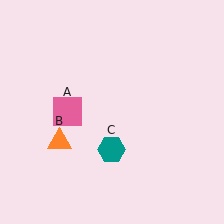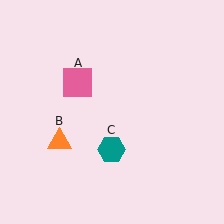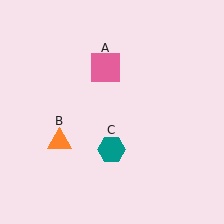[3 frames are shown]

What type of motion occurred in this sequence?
The pink square (object A) rotated clockwise around the center of the scene.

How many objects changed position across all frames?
1 object changed position: pink square (object A).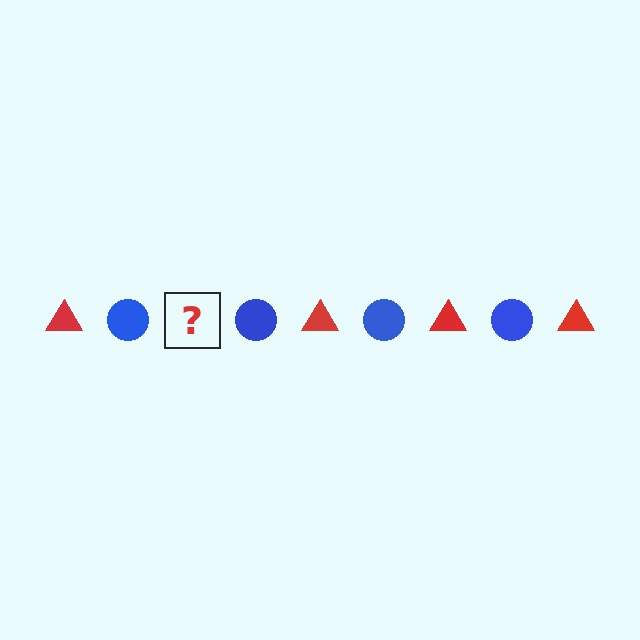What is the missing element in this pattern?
The missing element is a red triangle.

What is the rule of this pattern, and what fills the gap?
The rule is that the pattern alternates between red triangle and blue circle. The gap should be filled with a red triangle.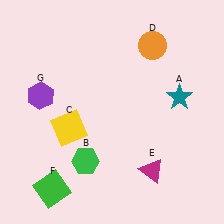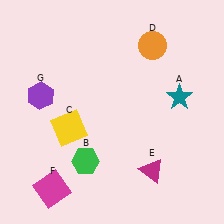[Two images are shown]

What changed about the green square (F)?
In Image 1, F is green. In Image 2, it changed to magenta.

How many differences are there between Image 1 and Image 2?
There is 1 difference between the two images.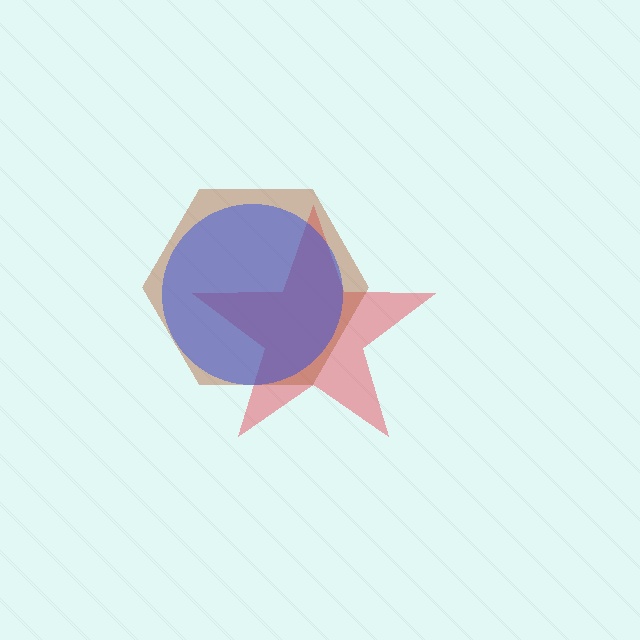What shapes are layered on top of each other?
The layered shapes are: a red star, a brown hexagon, a blue circle.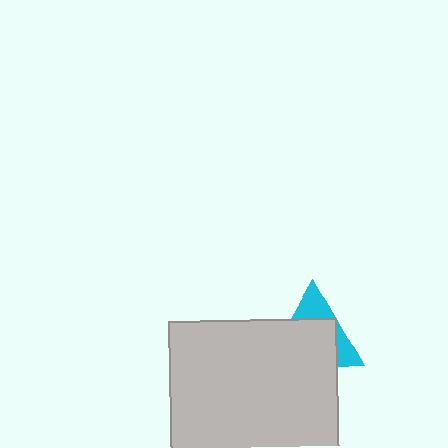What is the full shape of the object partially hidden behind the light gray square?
The partially hidden object is a cyan triangle.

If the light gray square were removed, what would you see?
You would see the complete cyan triangle.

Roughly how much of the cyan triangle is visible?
A small part of it is visible (roughly 33%).